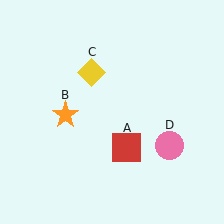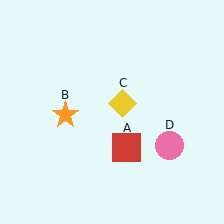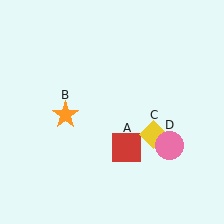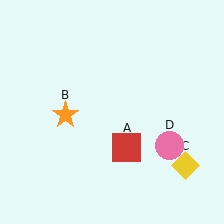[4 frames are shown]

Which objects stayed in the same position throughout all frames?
Red square (object A) and orange star (object B) and pink circle (object D) remained stationary.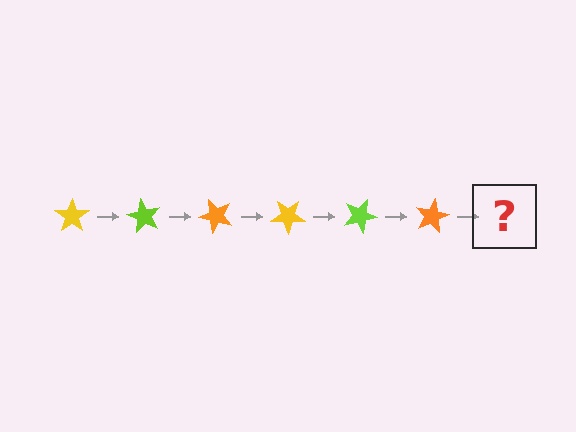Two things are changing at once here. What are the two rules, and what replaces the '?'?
The two rules are that it rotates 60 degrees each step and the color cycles through yellow, lime, and orange. The '?' should be a yellow star, rotated 360 degrees from the start.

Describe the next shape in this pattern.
It should be a yellow star, rotated 360 degrees from the start.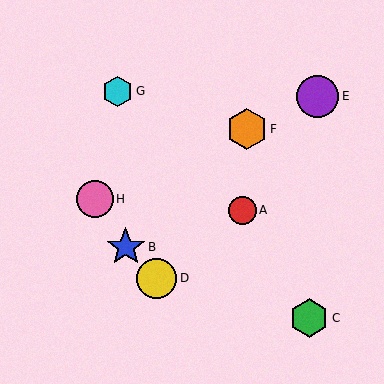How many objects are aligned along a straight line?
3 objects (E, F, H) are aligned along a straight line.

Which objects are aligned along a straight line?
Objects E, F, H are aligned along a straight line.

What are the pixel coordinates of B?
Object B is at (126, 247).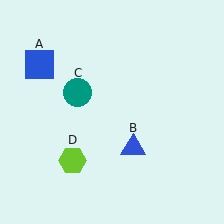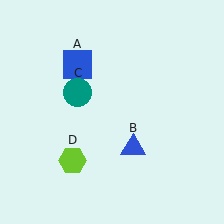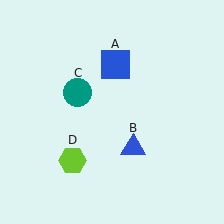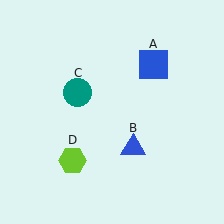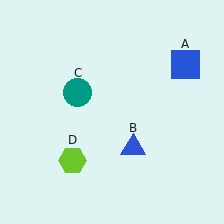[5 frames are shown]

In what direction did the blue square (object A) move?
The blue square (object A) moved right.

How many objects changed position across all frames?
1 object changed position: blue square (object A).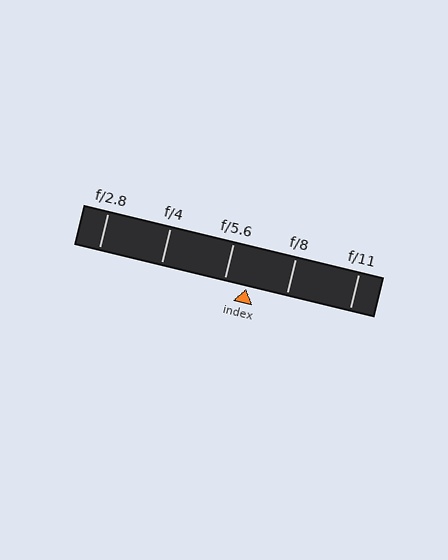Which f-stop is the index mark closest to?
The index mark is closest to f/5.6.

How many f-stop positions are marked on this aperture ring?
There are 5 f-stop positions marked.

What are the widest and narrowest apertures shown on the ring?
The widest aperture shown is f/2.8 and the narrowest is f/11.